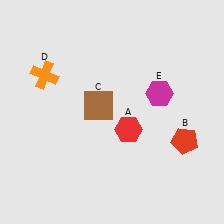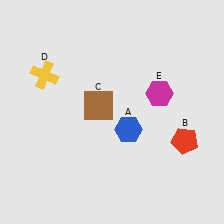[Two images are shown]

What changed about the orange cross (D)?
In Image 1, D is orange. In Image 2, it changed to yellow.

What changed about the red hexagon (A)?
In Image 1, A is red. In Image 2, it changed to blue.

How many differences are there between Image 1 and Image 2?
There are 2 differences between the two images.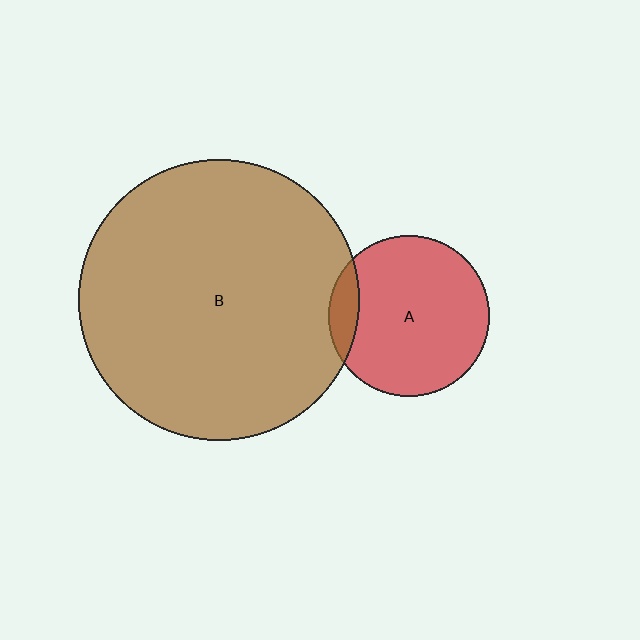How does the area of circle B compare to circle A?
Approximately 3.1 times.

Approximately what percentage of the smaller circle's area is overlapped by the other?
Approximately 10%.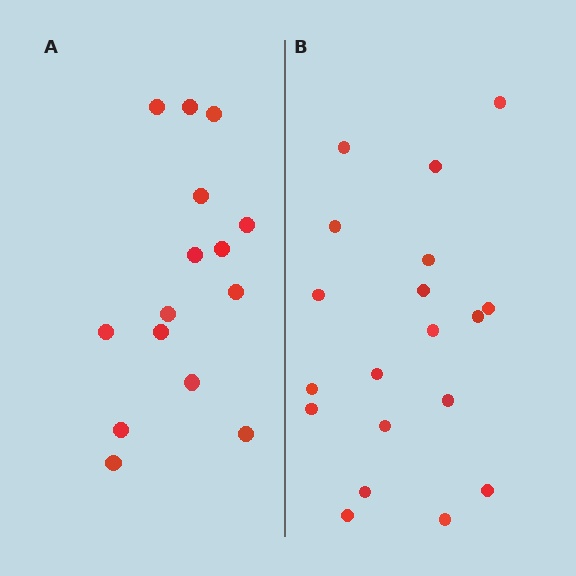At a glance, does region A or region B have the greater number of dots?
Region B (the right region) has more dots.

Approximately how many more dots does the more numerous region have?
Region B has about 4 more dots than region A.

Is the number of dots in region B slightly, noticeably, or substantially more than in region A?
Region B has noticeably more, but not dramatically so. The ratio is roughly 1.3 to 1.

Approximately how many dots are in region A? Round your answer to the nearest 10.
About 20 dots. (The exact count is 15, which rounds to 20.)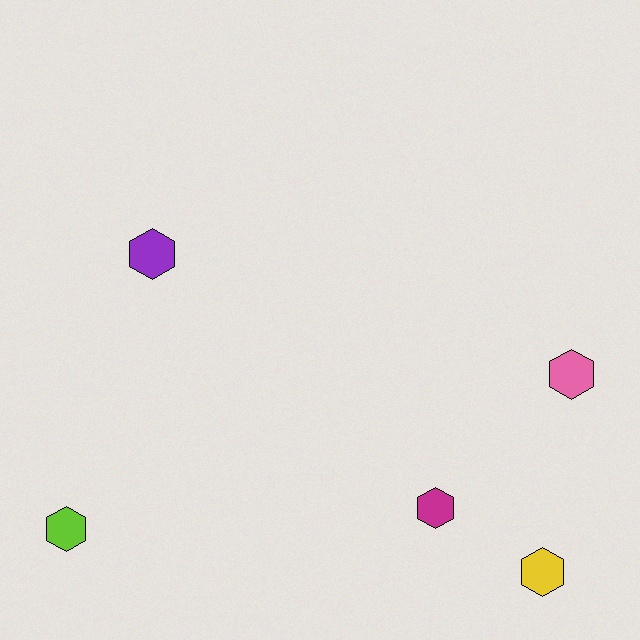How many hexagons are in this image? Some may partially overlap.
There are 5 hexagons.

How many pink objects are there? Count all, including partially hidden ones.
There is 1 pink object.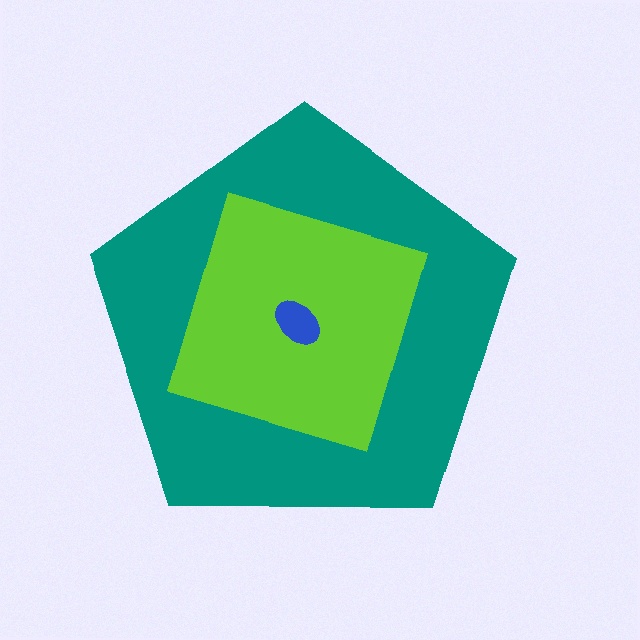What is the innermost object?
The blue ellipse.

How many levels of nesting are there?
3.